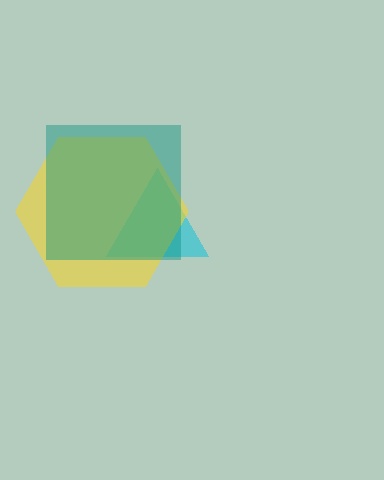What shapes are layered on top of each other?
The layered shapes are: a cyan triangle, a yellow hexagon, a teal square.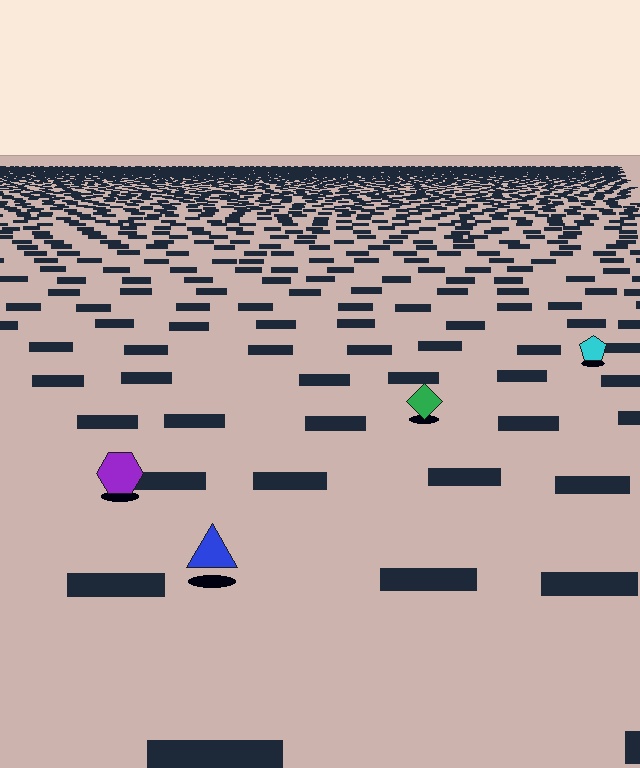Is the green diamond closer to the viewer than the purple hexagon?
No. The purple hexagon is closer — you can tell from the texture gradient: the ground texture is coarser near it.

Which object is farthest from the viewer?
The cyan pentagon is farthest from the viewer. It appears smaller and the ground texture around it is denser.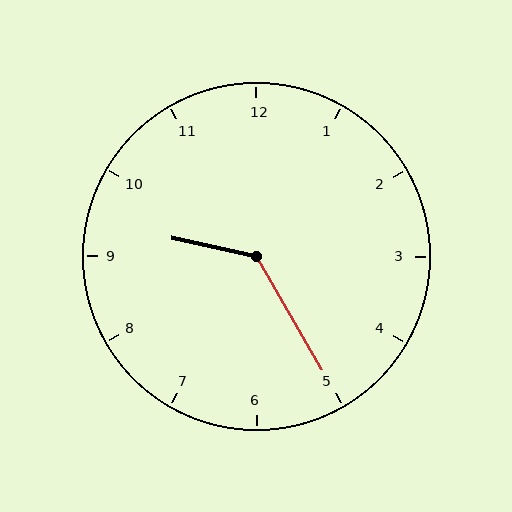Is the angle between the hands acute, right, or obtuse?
It is obtuse.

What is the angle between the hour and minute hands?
Approximately 132 degrees.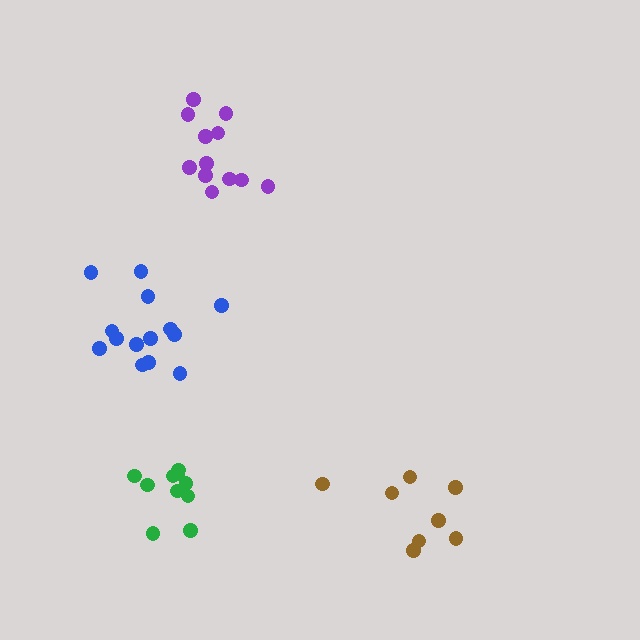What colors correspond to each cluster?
The clusters are colored: green, blue, brown, purple.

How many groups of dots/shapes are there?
There are 4 groups.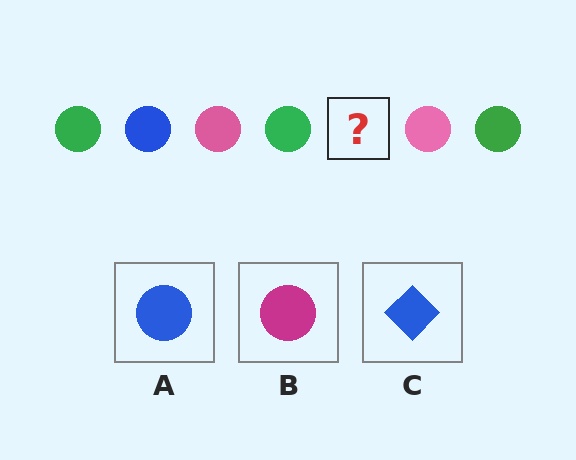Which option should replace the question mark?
Option A.